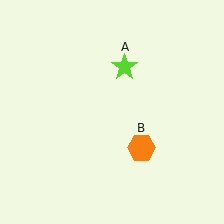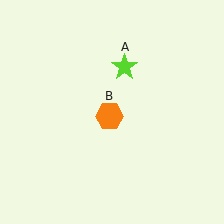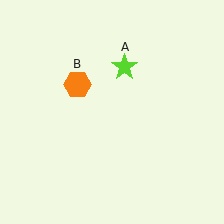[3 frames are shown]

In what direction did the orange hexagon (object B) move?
The orange hexagon (object B) moved up and to the left.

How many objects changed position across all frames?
1 object changed position: orange hexagon (object B).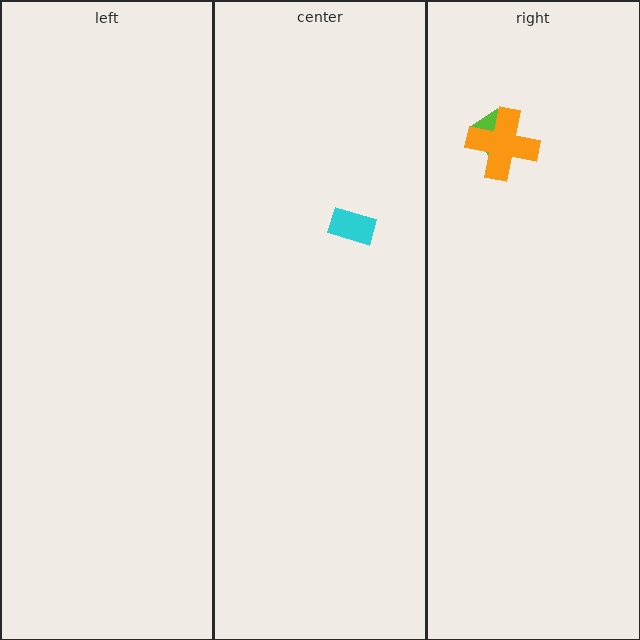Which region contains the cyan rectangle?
The center region.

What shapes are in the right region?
The lime diamond, the orange cross.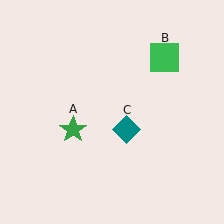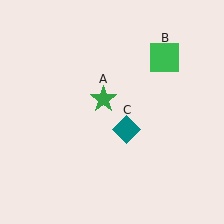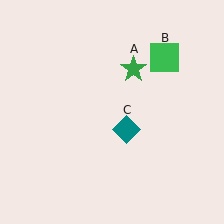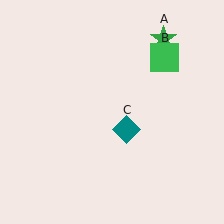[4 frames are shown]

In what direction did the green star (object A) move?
The green star (object A) moved up and to the right.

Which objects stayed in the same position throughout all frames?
Green square (object B) and teal diamond (object C) remained stationary.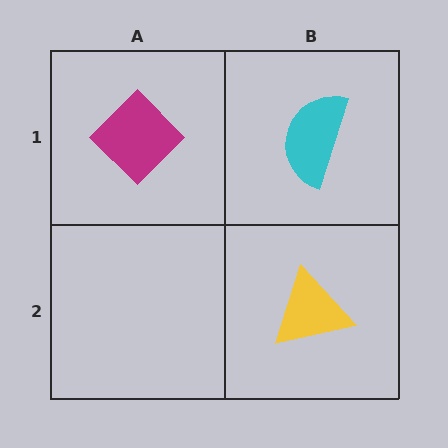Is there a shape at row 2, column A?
No, that cell is empty.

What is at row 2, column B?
A yellow triangle.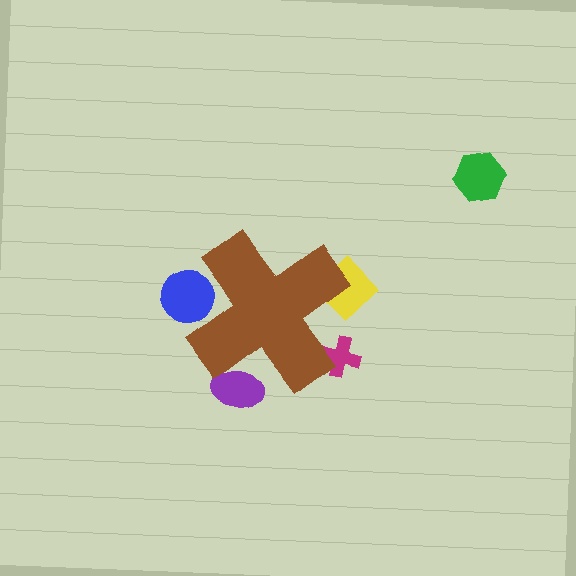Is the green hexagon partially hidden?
No, the green hexagon is fully visible.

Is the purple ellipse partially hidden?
Yes, the purple ellipse is partially hidden behind the brown cross.